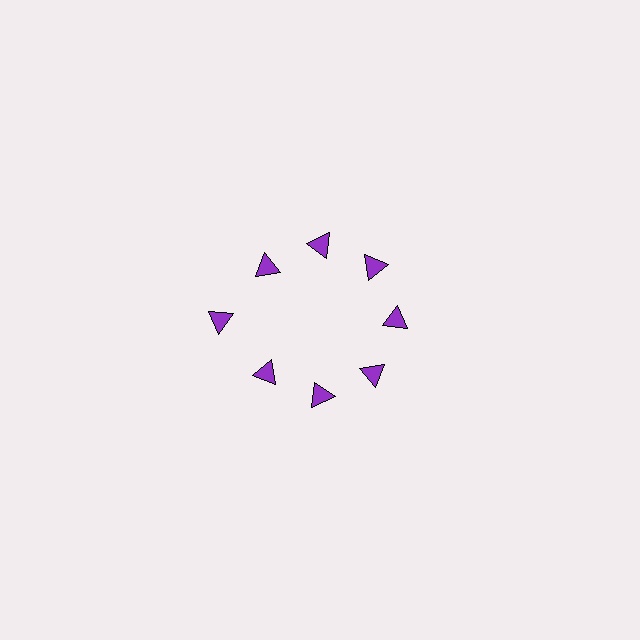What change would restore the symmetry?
The symmetry would be restored by moving it inward, back onto the ring so that all 8 triangles sit at equal angles and equal distance from the center.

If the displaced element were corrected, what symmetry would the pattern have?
It would have 8-fold rotational symmetry — the pattern would map onto itself every 45 degrees.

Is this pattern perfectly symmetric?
No. The 8 purple triangles are arranged in a ring, but one element near the 9 o'clock position is pushed outward from the center, breaking the 8-fold rotational symmetry.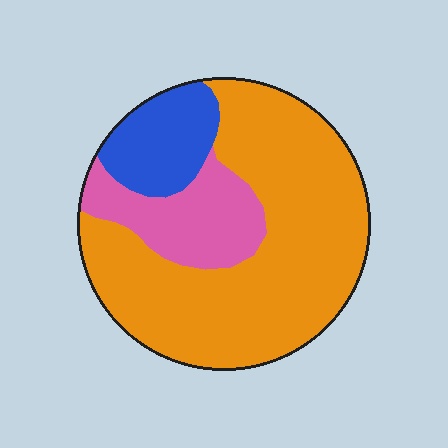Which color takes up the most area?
Orange, at roughly 65%.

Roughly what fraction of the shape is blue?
Blue covers 14% of the shape.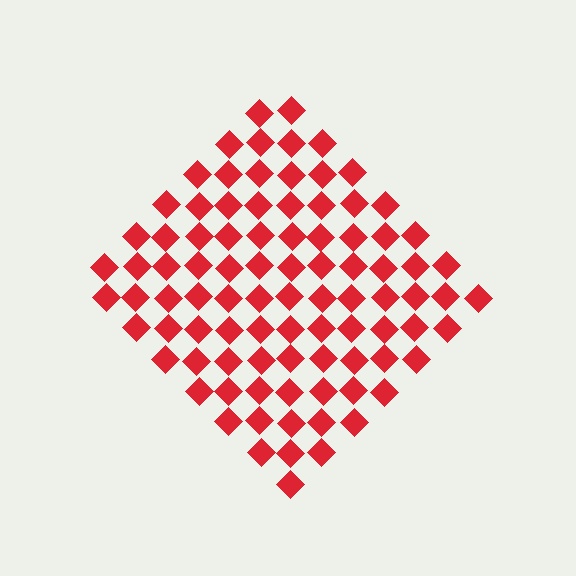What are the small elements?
The small elements are diamonds.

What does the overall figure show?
The overall figure shows a diamond.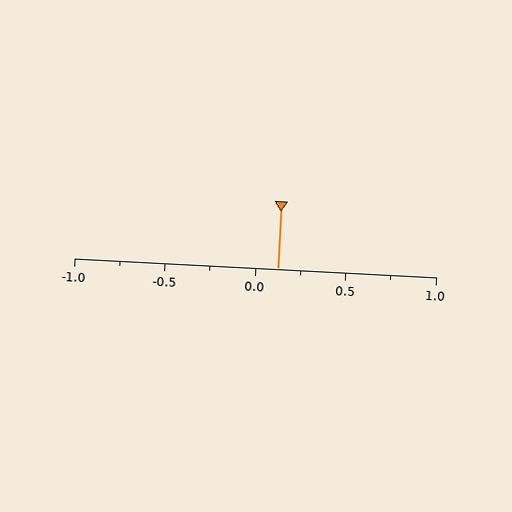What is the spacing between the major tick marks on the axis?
The major ticks are spaced 0.5 apart.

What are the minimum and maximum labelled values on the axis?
The axis runs from -1.0 to 1.0.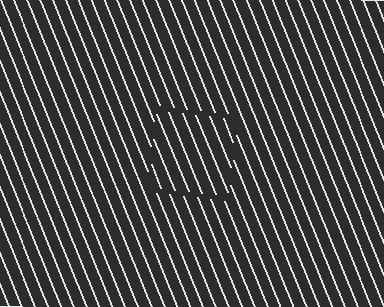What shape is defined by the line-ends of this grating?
An illusory square. The interior of the shape contains the same grating, shifted by half a period — the contour is defined by the phase discontinuity where line-ends from the inner and outer gratings abut.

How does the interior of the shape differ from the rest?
The interior of the shape contains the same grating, shifted by half a period — the contour is defined by the phase discontinuity where line-ends from the inner and outer gratings abut.